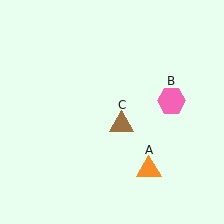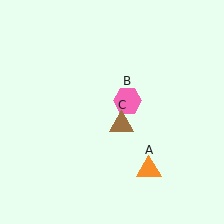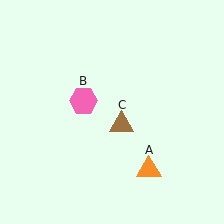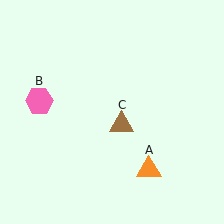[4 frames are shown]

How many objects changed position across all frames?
1 object changed position: pink hexagon (object B).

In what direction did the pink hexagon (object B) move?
The pink hexagon (object B) moved left.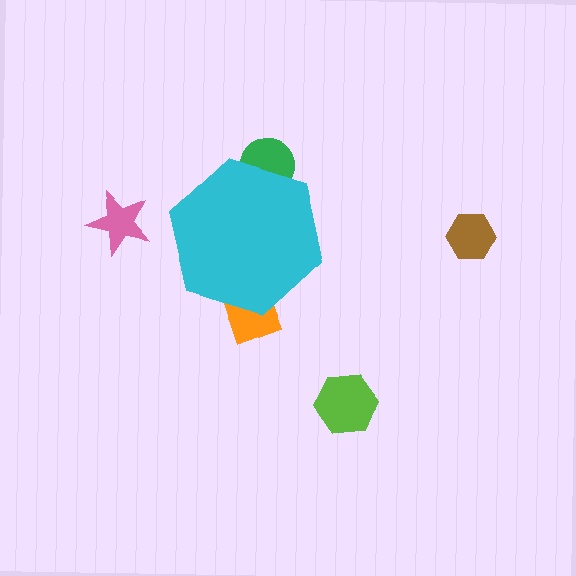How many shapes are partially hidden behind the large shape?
2 shapes are partially hidden.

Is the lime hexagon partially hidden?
No, the lime hexagon is fully visible.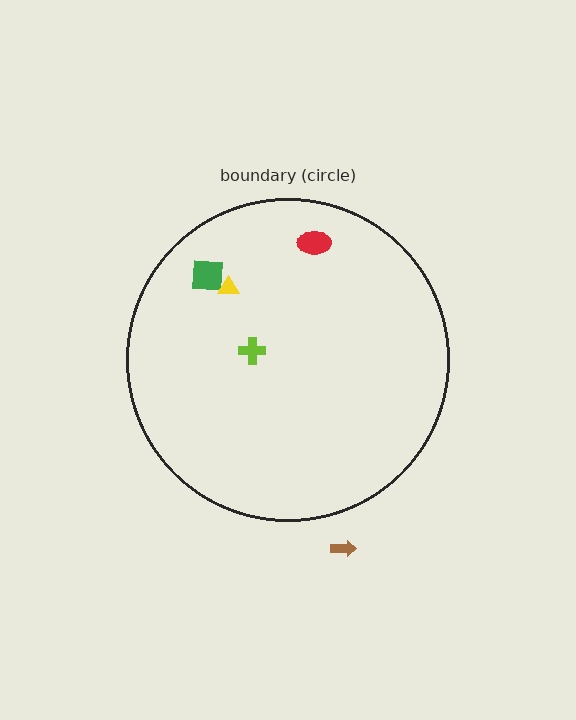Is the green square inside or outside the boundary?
Inside.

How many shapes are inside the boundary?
4 inside, 1 outside.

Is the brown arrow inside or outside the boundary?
Outside.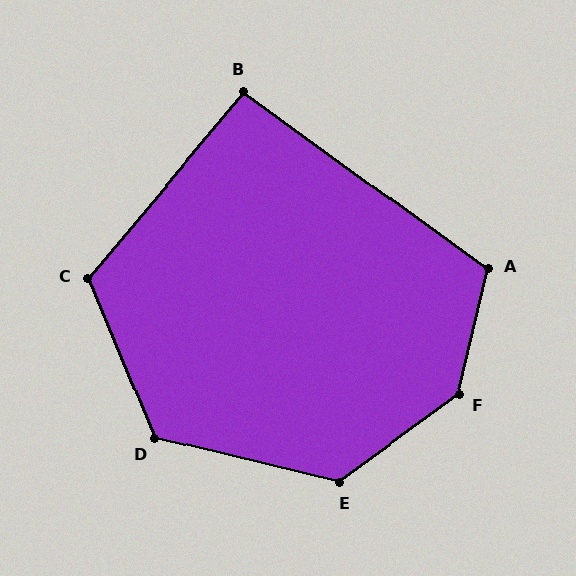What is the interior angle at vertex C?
Approximately 117 degrees (obtuse).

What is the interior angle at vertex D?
Approximately 126 degrees (obtuse).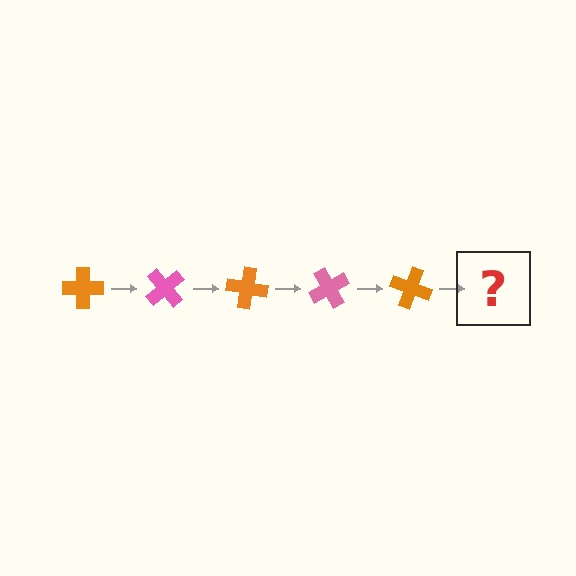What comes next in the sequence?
The next element should be a pink cross, rotated 250 degrees from the start.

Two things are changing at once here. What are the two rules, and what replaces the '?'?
The two rules are that it rotates 50 degrees each step and the color cycles through orange and pink. The '?' should be a pink cross, rotated 250 degrees from the start.